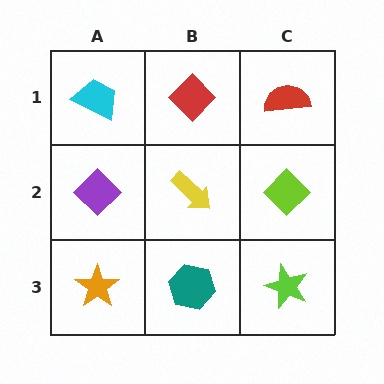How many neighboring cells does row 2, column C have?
3.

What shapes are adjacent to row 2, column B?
A red diamond (row 1, column B), a teal hexagon (row 3, column B), a purple diamond (row 2, column A), a lime diamond (row 2, column C).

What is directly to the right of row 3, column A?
A teal hexagon.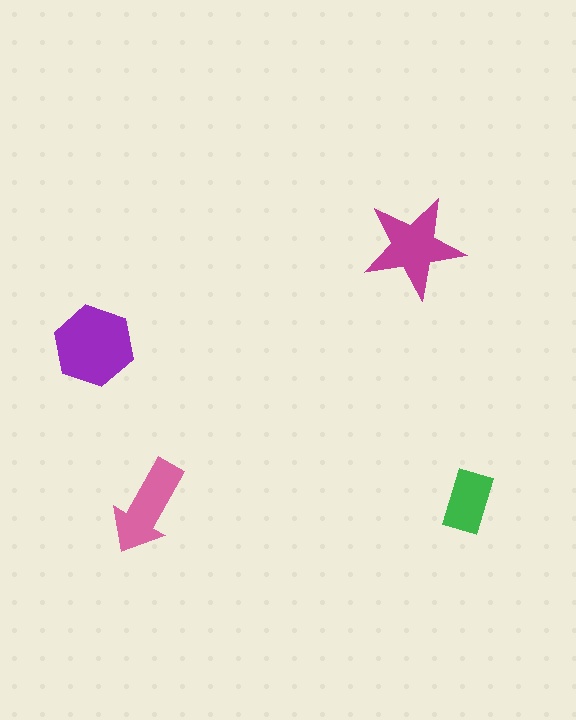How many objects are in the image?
There are 4 objects in the image.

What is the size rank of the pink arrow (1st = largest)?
3rd.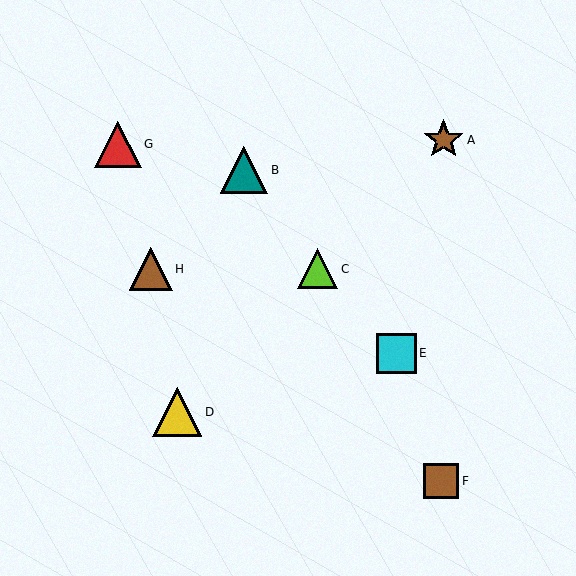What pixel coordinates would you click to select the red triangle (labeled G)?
Click at (118, 144) to select the red triangle G.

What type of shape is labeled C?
Shape C is a lime triangle.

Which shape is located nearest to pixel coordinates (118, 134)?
The red triangle (labeled G) at (118, 144) is nearest to that location.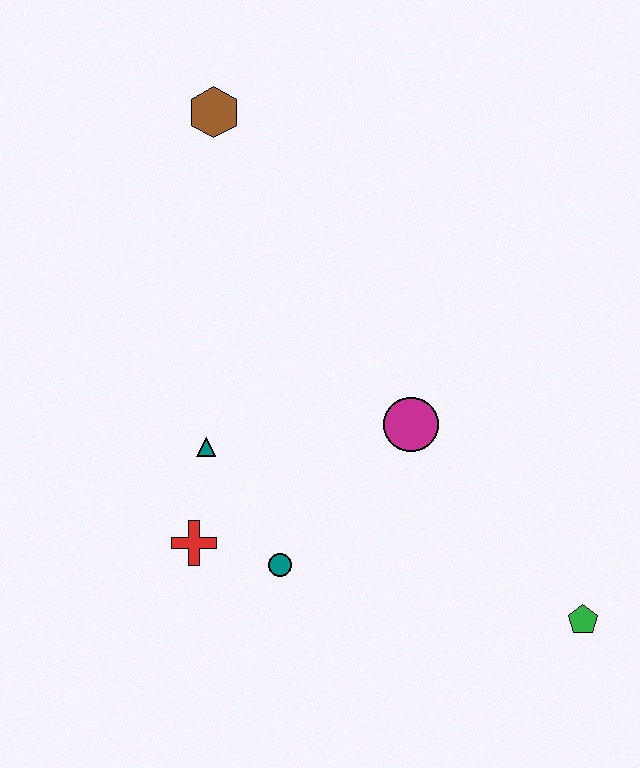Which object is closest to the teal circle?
The red cross is closest to the teal circle.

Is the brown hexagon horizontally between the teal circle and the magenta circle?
No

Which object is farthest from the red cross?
The brown hexagon is farthest from the red cross.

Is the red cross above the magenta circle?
No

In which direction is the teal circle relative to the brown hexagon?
The teal circle is below the brown hexagon.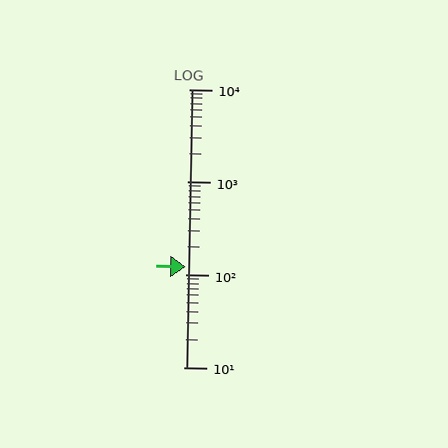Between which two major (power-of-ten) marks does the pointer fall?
The pointer is between 100 and 1000.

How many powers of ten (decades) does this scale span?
The scale spans 3 decades, from 10 to 10000.